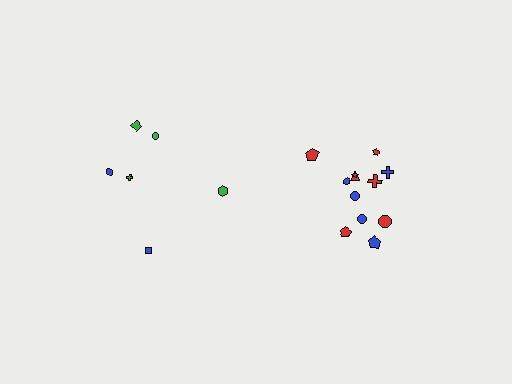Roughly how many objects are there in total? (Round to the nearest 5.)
Roughly 20 objects in total.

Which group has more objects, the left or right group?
The right group.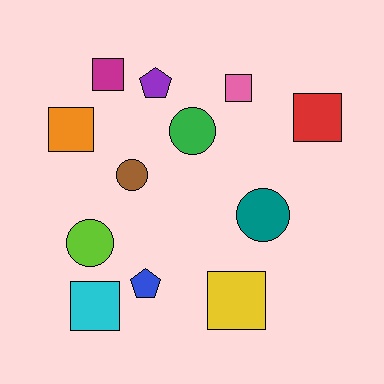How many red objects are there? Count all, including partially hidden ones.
There is 1 red object.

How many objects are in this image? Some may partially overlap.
There are 12 objects.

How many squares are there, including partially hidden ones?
There are 6 squares.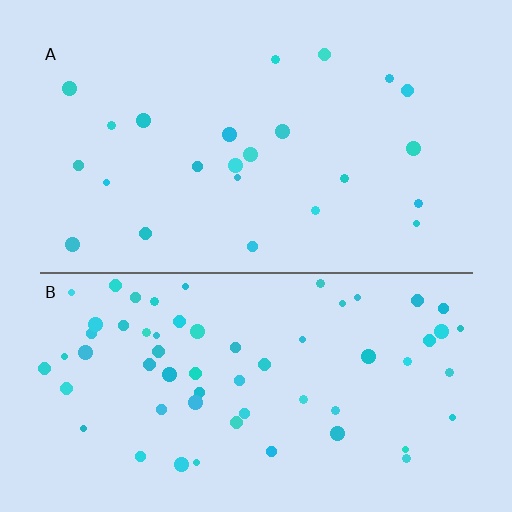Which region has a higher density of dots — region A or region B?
B (the bottom).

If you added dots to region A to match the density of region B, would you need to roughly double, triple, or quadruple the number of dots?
Approximately triple.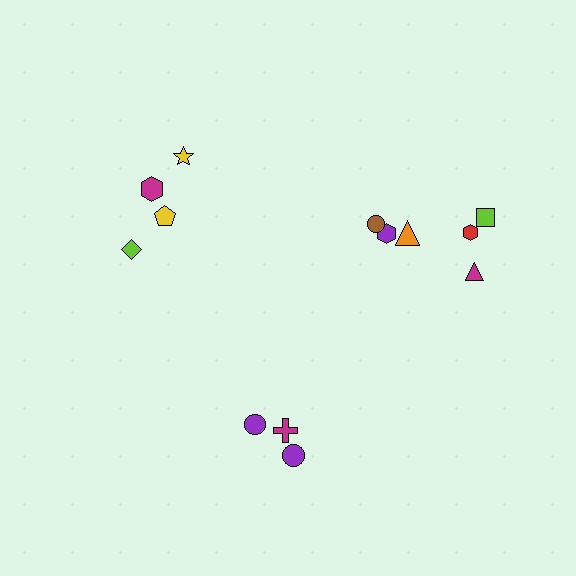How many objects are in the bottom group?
There are 3 objects.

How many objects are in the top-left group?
There are 4 objects.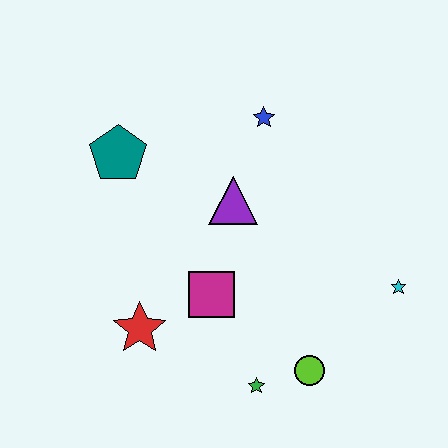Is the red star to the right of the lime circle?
No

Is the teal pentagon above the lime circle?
Yes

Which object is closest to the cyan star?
The lime circle is closest to the cyan star.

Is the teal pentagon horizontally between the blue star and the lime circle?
No